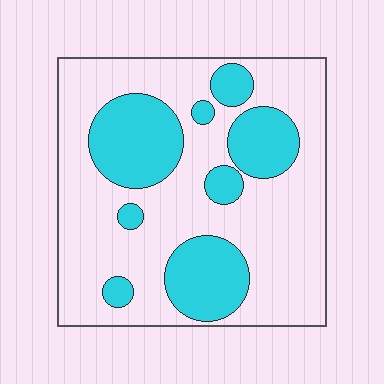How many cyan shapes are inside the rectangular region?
8.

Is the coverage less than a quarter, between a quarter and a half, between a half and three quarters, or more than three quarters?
Between a quarter and a half.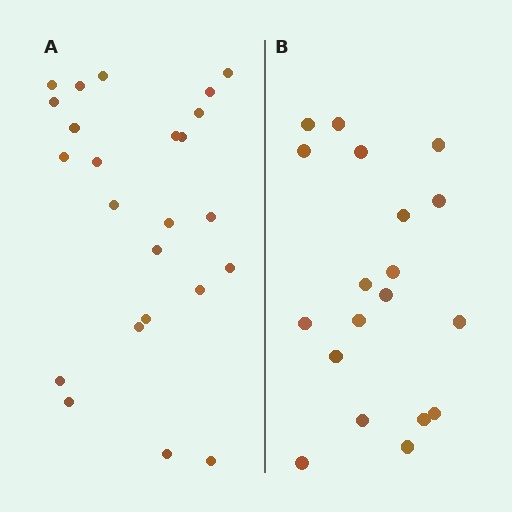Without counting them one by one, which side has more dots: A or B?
Region A (the left region) has more dots.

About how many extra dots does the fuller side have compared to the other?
Region A has about 5 more dots than region B.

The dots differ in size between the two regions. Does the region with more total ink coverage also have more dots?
No. Region B has more total ink coverage because its dots are larger, but region A actually contains more individual dots. Total area can be misleading — the number of items is what matters here.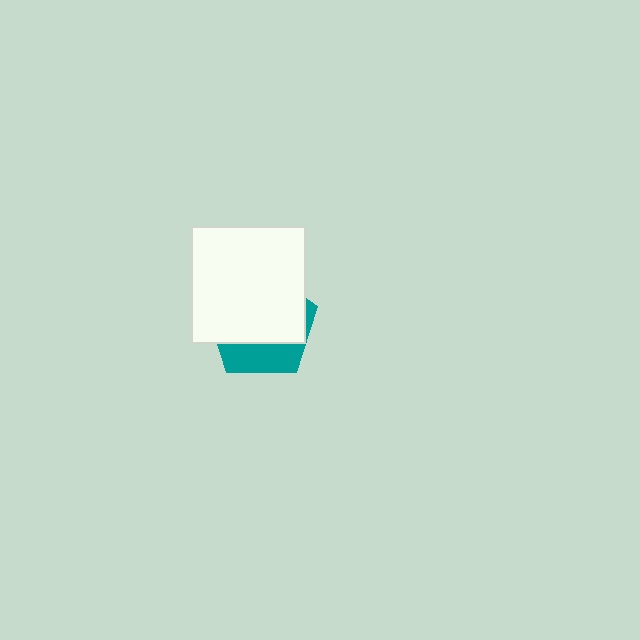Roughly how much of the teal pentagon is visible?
A small part of it is visible (roughly 32%).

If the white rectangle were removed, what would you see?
You would see the complete teal pentagon.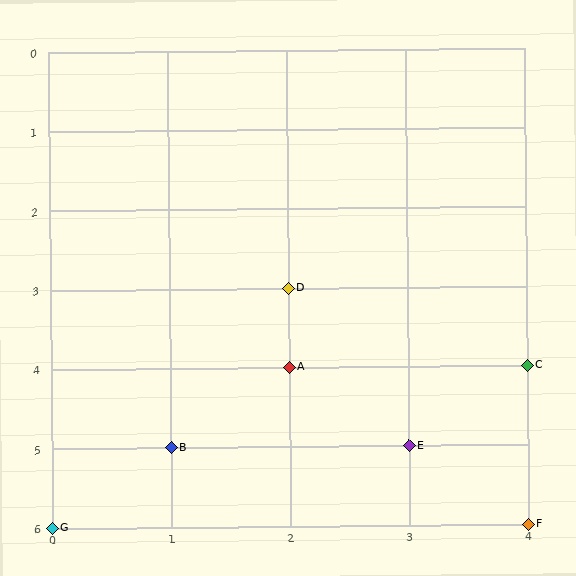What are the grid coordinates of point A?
Point A is at grid coordinates (2, 4).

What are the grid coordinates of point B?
Point B is at grid coordinates (1, 5).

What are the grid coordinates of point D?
Point D is at grid coordinates (2, 3).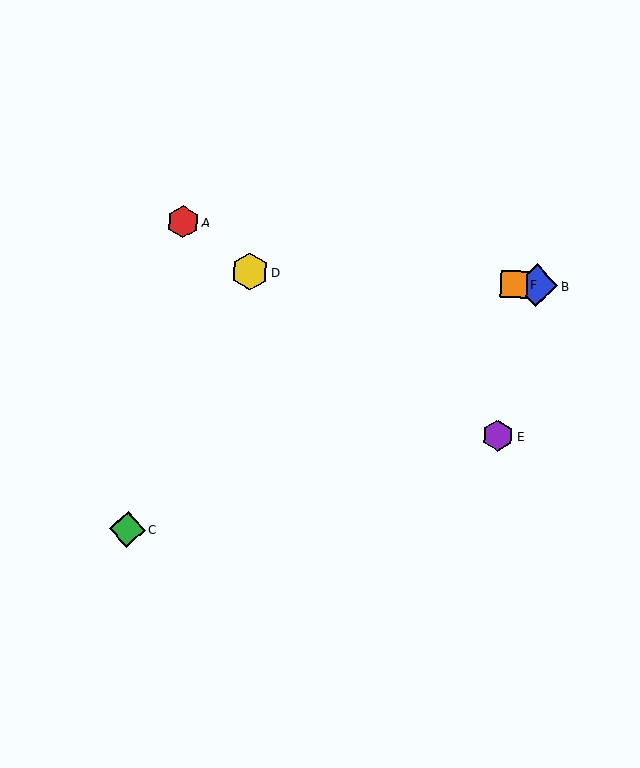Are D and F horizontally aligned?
Yes, both are at y≈271.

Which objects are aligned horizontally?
Objects B, D, F are aligned horizontally.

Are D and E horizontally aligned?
No, D is at y≈271 and E is at y≈436.